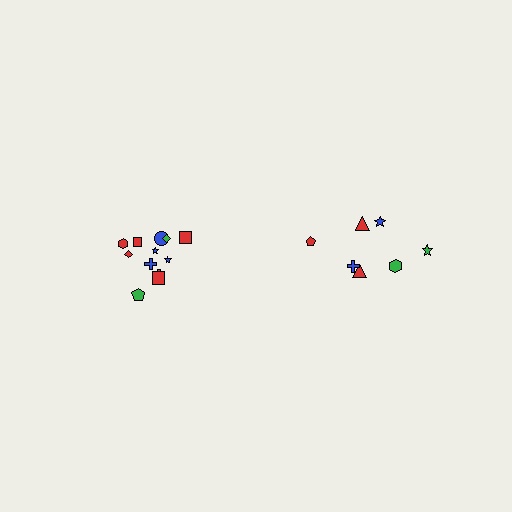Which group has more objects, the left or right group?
The left group.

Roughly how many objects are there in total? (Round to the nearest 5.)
Roughly 20 objects in total.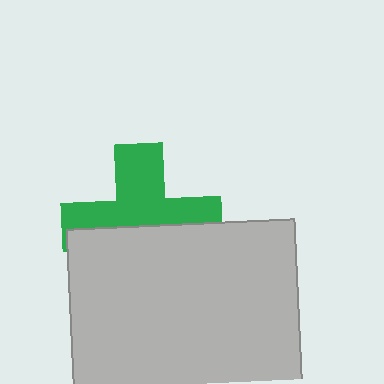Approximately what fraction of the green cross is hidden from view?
Roughly 47% of the green cross is hidden behind the light gray square.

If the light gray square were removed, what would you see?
You would see the complete green cross.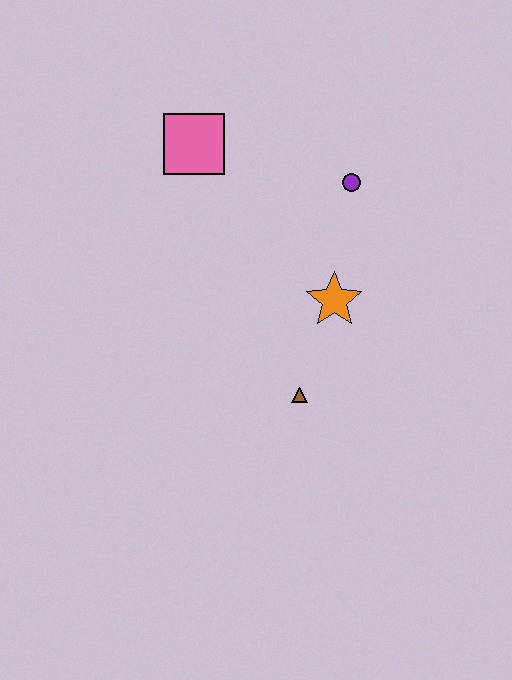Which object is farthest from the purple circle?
The brown triangle is farthest from the purple circle.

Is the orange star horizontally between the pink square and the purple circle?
Yes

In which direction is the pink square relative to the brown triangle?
The pink square is above the brown triangle.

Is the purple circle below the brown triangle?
No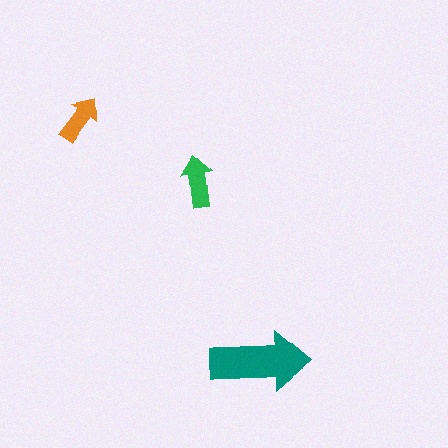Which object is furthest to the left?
The orange arrow is leftmost.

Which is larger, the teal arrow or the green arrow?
The teal one.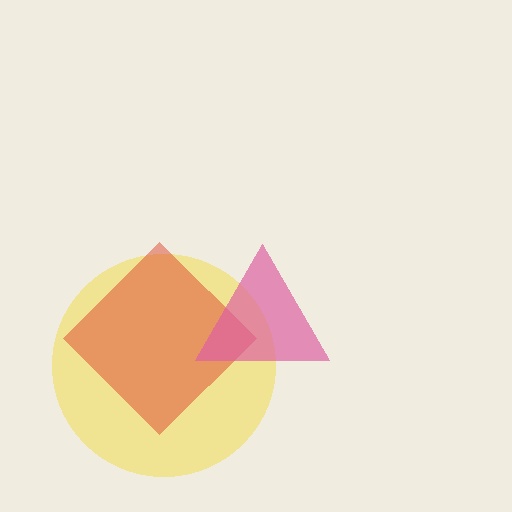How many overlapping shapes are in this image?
There are 3 overlapping shapes in the image.